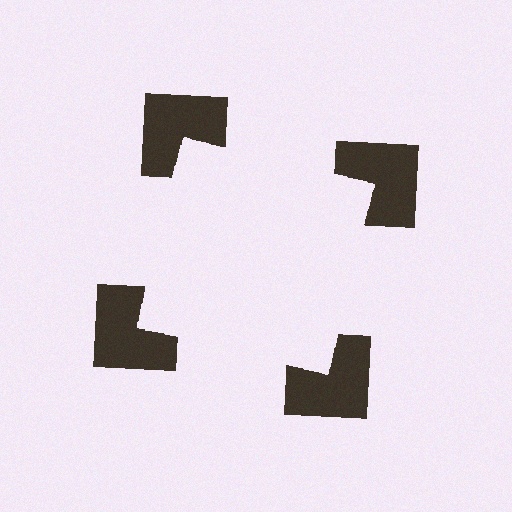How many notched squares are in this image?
There are 4 — one at each vertex of the illusory square.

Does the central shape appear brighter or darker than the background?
It typically appears slightly brighter than the background, even though no actual brightness change is drawn.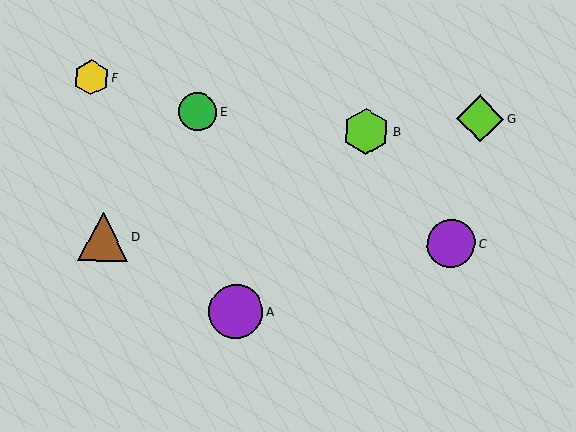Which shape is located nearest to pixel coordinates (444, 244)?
The purple circle (labeled C) at (451, 243) is nearest to that location.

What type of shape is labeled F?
Shape F is a yellow hexagon.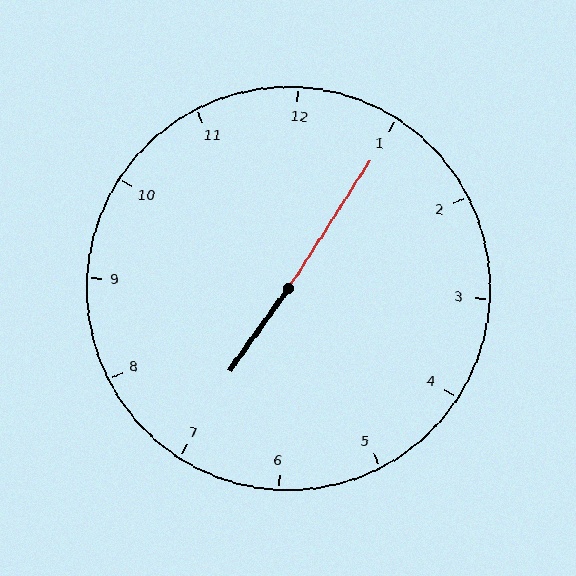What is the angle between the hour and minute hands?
Approximately 178 degrees.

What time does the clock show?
7:05.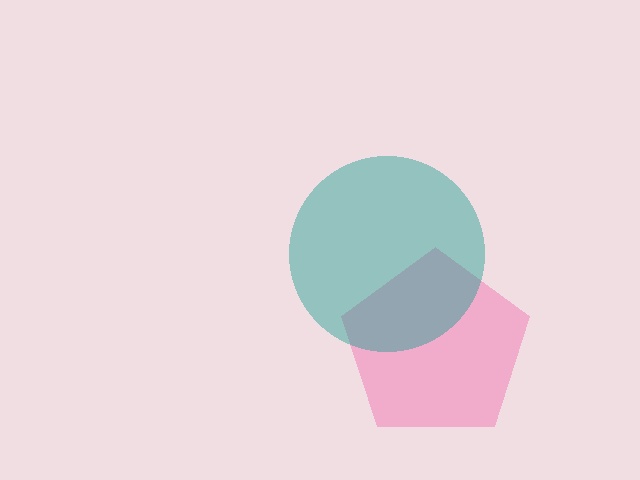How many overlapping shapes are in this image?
There are 2 overlapping shapes in the image.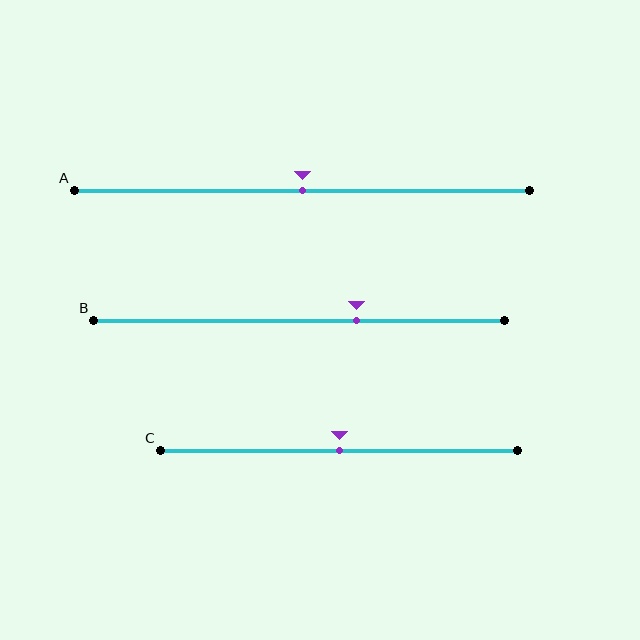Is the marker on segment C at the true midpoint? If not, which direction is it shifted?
Yes, the marker on segment C is at the true midpoint.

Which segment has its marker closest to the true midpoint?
Segment A has its marker closest to the true midpoint.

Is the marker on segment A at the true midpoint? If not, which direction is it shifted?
Yes, the marker on segment A is at the true midpoint.